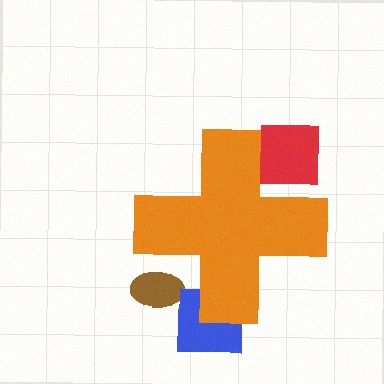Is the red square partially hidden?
Yes, the red square is partially hidden behind the orange cross.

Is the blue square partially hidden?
Yes, the blue square is partially hidden behind the orange cross.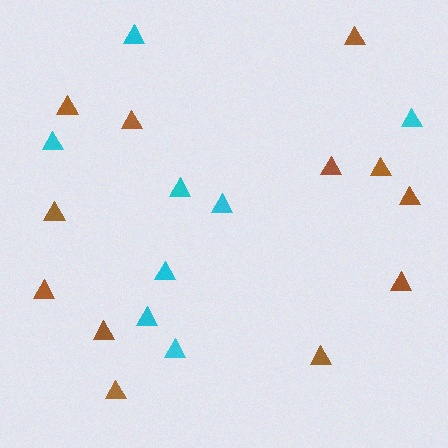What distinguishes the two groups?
There are 2 groups: one group of cyan triangles (8) and one group of brown triangles (12).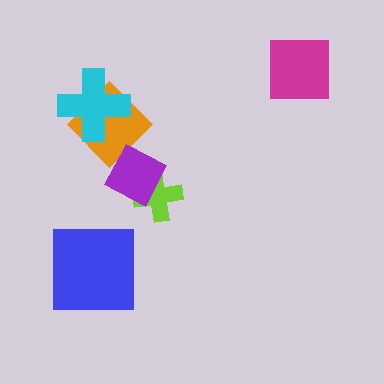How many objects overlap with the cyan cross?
1 object overlaps with the cyan cross.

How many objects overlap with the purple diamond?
2 objects overlap with the purple diamond.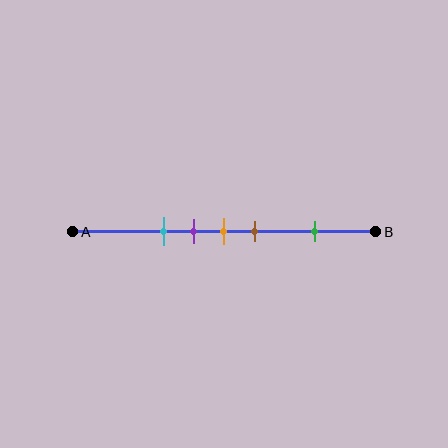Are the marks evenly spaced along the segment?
No, the marks are not evenly spaced.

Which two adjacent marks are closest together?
The purple and orange marks are the closest adjacent pair.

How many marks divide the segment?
There are 5 marks dividing the segment.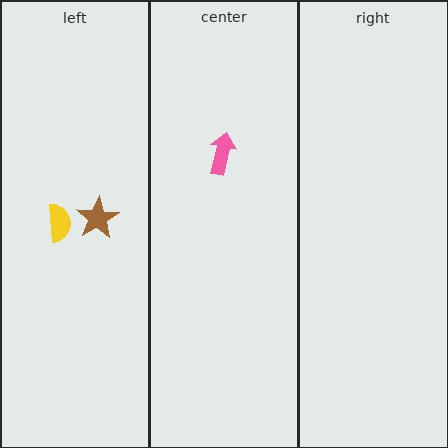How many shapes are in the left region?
2.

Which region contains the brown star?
The left region.